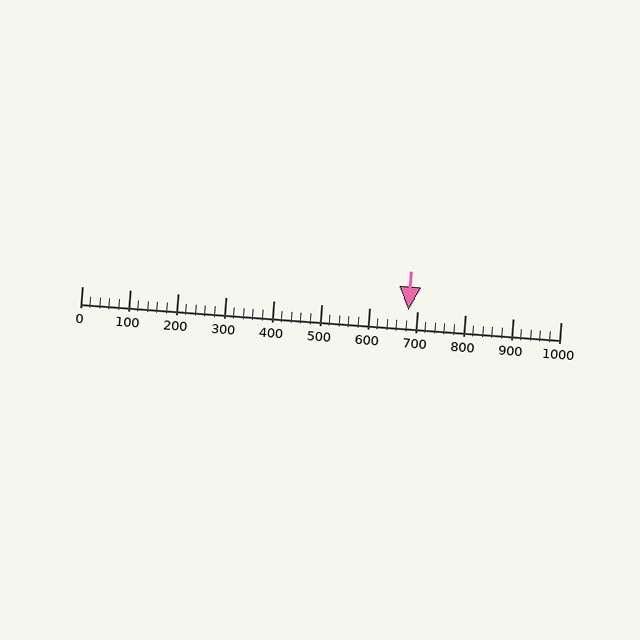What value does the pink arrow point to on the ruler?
The pink arrow points to approximately 682.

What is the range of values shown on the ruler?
The ruler shows values from 0 to 1000.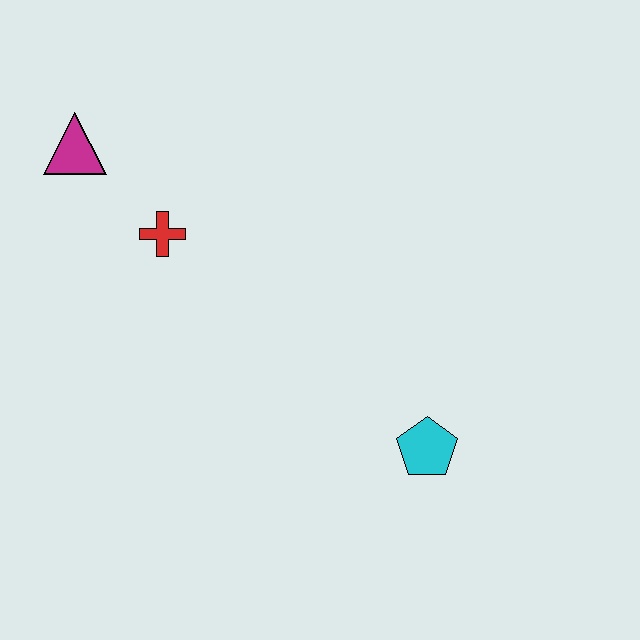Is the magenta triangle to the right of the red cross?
No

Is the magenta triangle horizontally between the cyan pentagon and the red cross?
No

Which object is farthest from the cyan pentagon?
The magenta triangle is farthest from the cyan pentagon.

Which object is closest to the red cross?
The magenta triangle is closest to the red cross.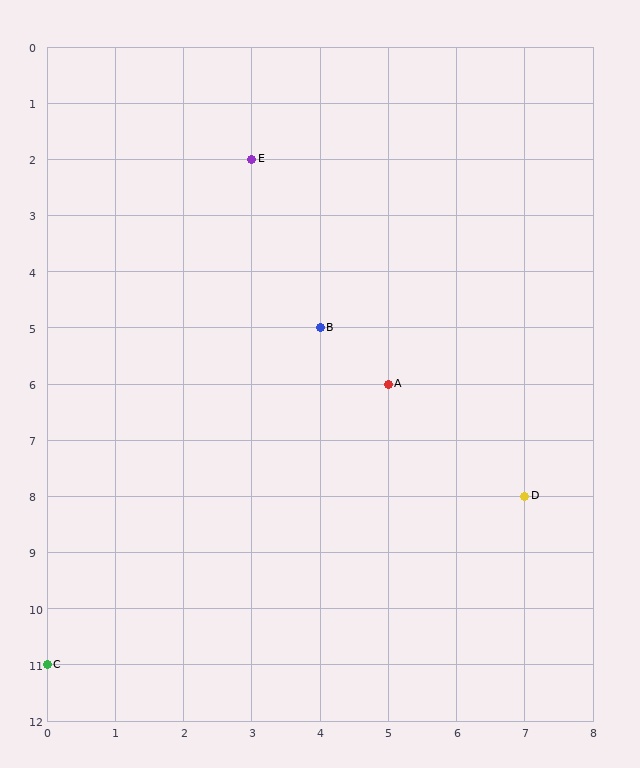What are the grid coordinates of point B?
Point B is at grid coordinates (4, 5).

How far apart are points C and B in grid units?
Points C and B are 4 columns and 6 rows apart (about 7.2 grid units diagonally).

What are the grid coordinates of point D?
Point D is at grid coordinates (7, 8).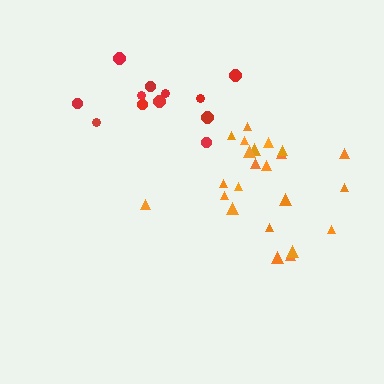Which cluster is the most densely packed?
Orange.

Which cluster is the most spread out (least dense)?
Red.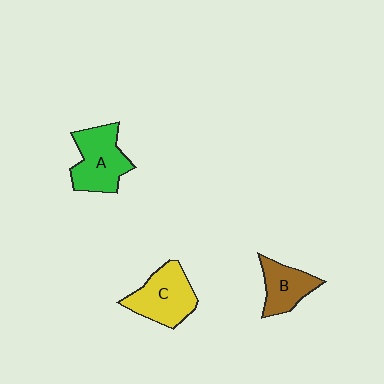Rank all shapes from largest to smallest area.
From largest to smallest: A (green), C (yellow), B (brown).